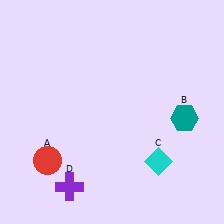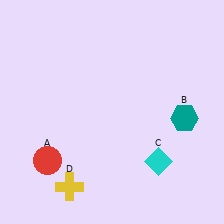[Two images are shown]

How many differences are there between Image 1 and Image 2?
There is 1 difference between the two images.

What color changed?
The cross (D) changed from purple in Image 1 to yellow in Image 2.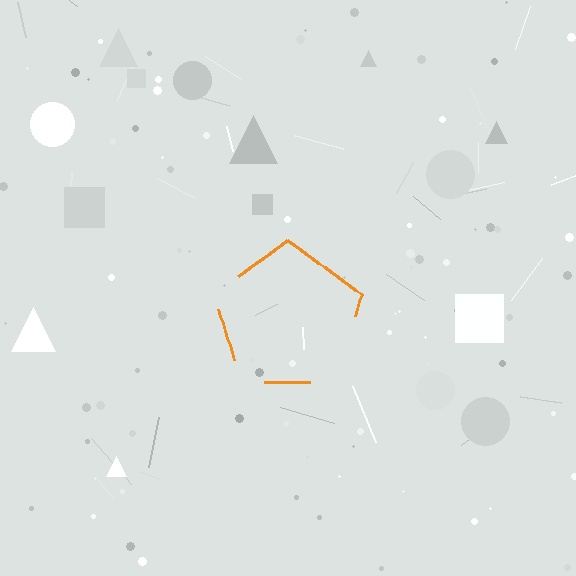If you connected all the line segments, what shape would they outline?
They would outline a pentagon.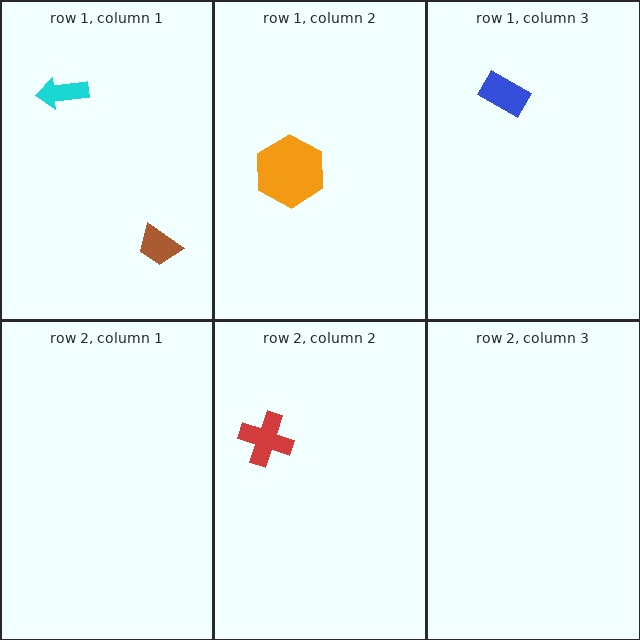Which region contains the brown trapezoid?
The row 1, column 1 region.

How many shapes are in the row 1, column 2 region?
1.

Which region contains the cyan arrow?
The row 1, column 1 region.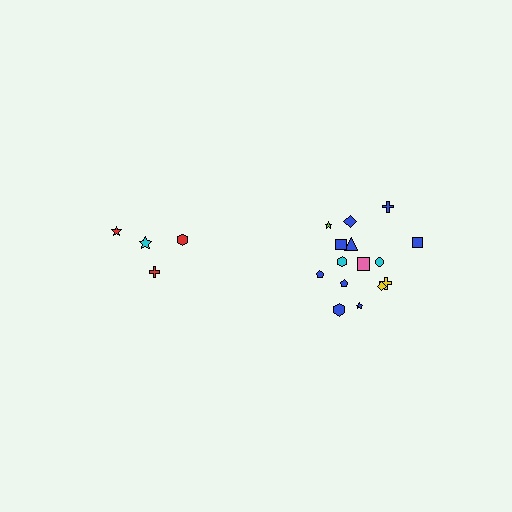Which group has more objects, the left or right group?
The right group.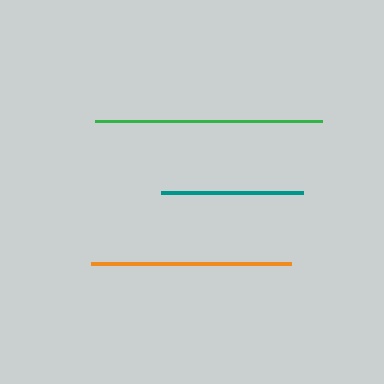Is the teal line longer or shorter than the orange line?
The orange line is longer than the teal line.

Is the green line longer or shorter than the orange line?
The green line is longer than the orange line.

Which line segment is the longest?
The green line is the longest at approximately 227 pixels.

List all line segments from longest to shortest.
From longest to shortest: green, orange, teal.